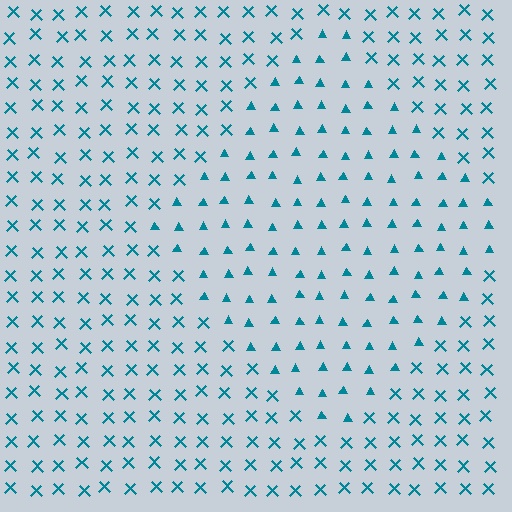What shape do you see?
I see a diamond.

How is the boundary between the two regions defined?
The boundary is defined by a change in element shape: triangles inside vs. X marks outside. All elements share the same color and spacing.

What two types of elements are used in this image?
The image uses triangles inside the diamond region and X marks outside it.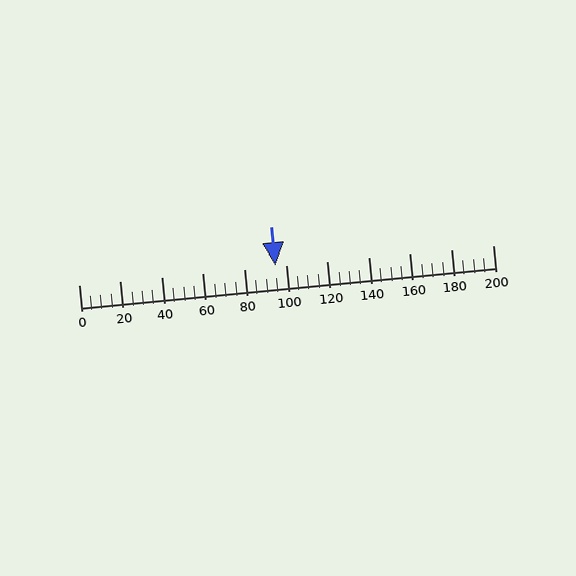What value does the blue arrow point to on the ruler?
The blue arrow points to approximately 95.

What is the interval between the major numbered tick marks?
The major tick marks are spaced 20 units apart.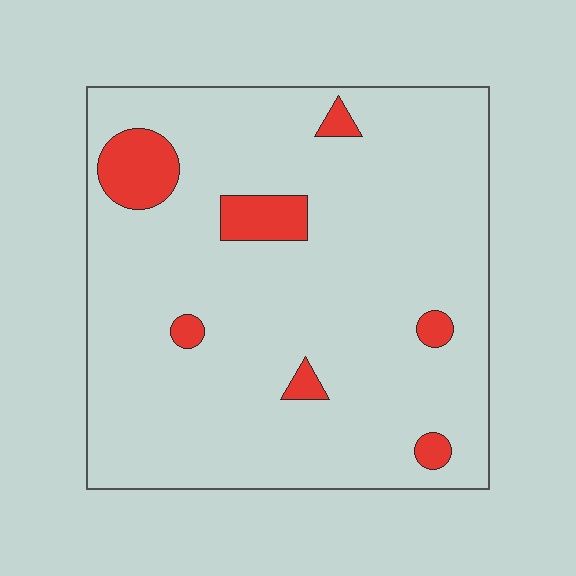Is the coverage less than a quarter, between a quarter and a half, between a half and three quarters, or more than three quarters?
Less than a quarter.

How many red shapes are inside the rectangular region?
7.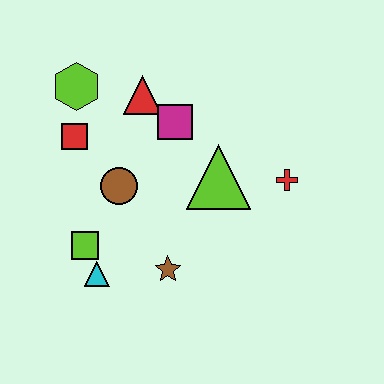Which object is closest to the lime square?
The cyan triangle is closest to the lime square.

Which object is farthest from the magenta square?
The cyan triangle is farthest from the magenta square.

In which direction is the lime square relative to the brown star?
The lime square is to the left of the brown star.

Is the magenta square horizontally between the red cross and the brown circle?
Yes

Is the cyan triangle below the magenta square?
Yes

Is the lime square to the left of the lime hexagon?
No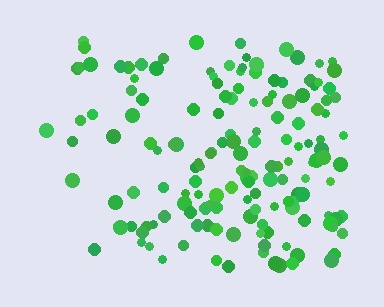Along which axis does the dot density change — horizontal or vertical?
Horizontal.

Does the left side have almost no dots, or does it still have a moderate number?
Still a moderate number, just noticeably fewer than the right.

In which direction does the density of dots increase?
From left to right, with the right side densest.